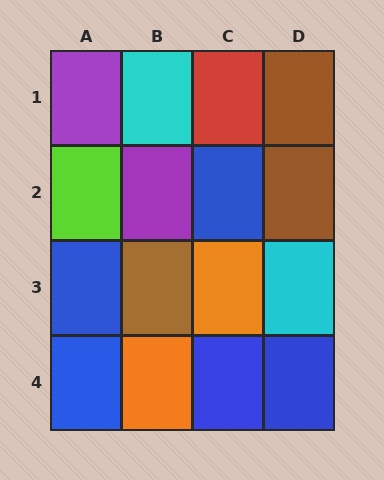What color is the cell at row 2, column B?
Purple.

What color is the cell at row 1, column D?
Brown.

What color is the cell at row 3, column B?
Brown.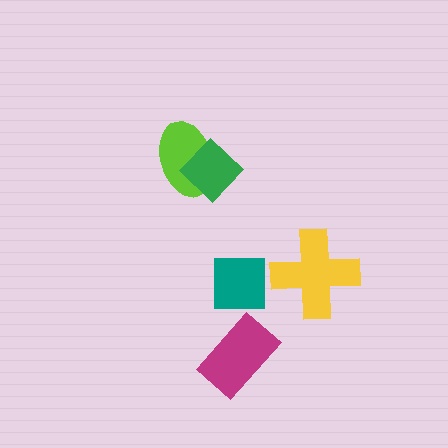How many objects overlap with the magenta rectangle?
0 objects overlap with the magenta rectangle.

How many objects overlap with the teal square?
0 objects overlap with the teal square.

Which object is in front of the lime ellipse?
The green diamond is in front of the lime ellipse.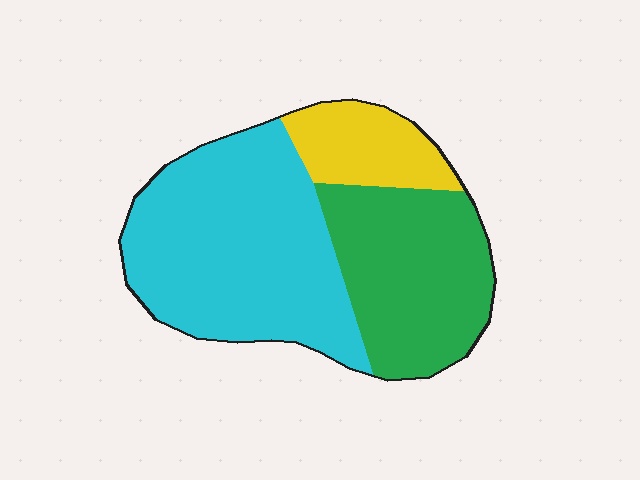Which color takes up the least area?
Yellow, at roughly 15%.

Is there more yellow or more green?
Green.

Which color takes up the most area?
Cyan, at roughly 50%.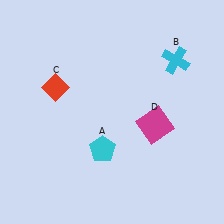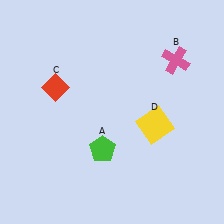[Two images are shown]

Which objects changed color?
A changed from cyan to green. B changed from cyan to pink. D changed from magenta to yellow.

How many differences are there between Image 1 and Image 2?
There are 3 differences between the two images.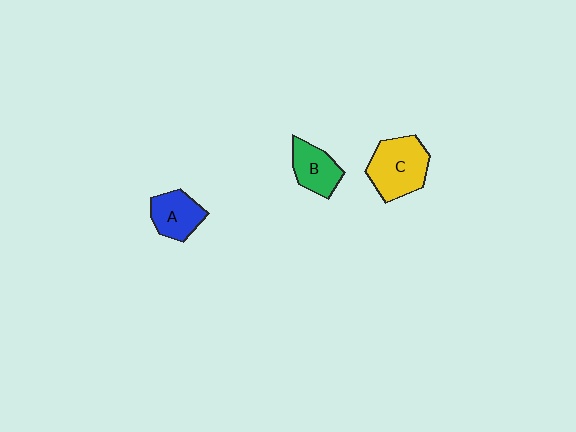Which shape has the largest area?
Shape C (yellow).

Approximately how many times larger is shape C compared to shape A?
Approximately 1.5 times.